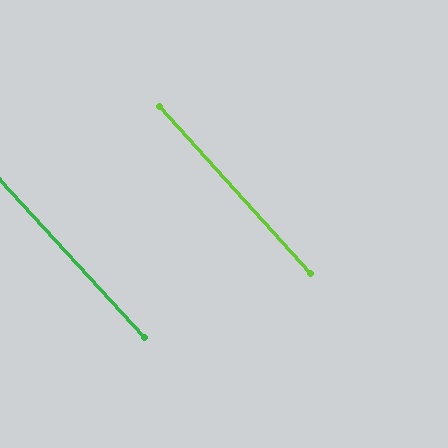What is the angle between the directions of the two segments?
Approximately 1 degree.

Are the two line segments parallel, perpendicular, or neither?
Parallel — their directions differ by only 0.5°.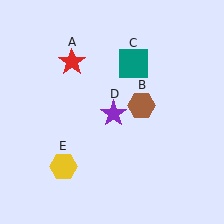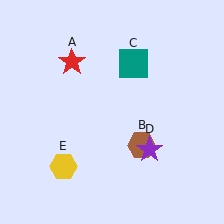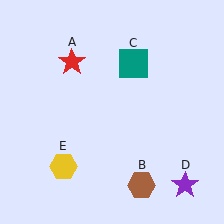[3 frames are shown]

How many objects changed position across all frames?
2 objects changed position: brown hexagon (object B), purple star (object D).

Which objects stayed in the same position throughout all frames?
Red star (object A) and teal square (object C) and yellow hexagon (object E) remained stationary.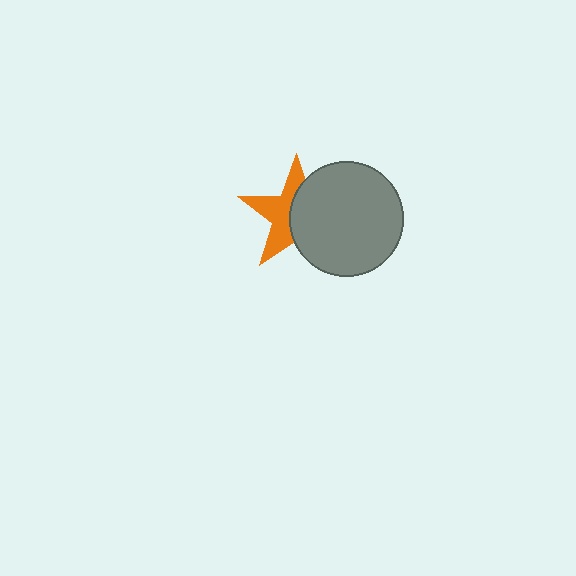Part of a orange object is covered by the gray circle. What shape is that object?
It is a star.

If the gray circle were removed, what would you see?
You would see the complete orange star.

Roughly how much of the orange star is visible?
About half of it is visible (roughly 48%).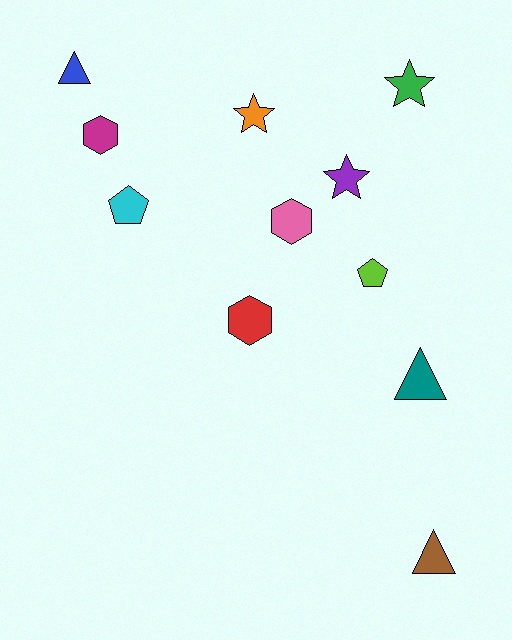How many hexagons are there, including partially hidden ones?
There are 3 hexagons.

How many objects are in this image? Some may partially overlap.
There are 11 objects.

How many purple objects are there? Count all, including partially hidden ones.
There is 1 purple object.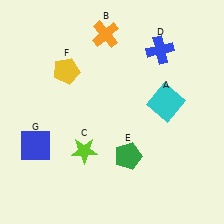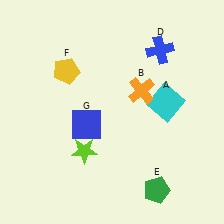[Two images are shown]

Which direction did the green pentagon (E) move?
The green pentagon (E) moved down.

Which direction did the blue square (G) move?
The blue square (G) moved right.